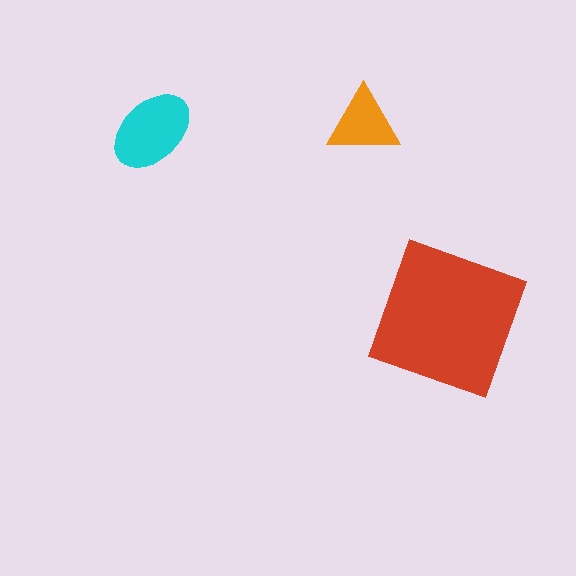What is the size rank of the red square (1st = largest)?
1st.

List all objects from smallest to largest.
The orange triangle, the cyan ellipse, the red square.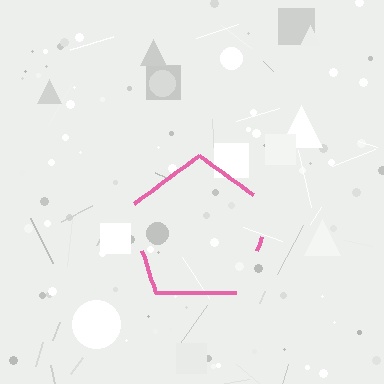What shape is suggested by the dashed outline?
The dashed outline suggests a pentagon.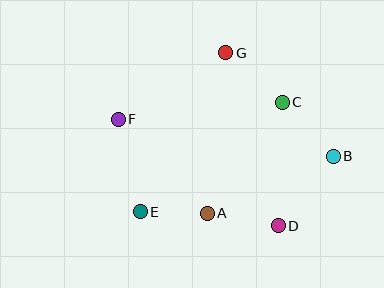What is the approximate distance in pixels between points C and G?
The distance between C and G is approximately 75 pixels.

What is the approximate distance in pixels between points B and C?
The distance between B and C is approximately 74 pixels.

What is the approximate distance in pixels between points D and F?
The distance between D and F is approximately 193 pixels.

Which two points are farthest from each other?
Points B and F are farthest from each other.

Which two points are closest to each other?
Points A and E are closest to each other.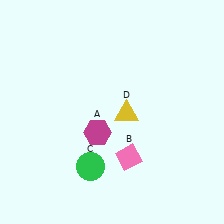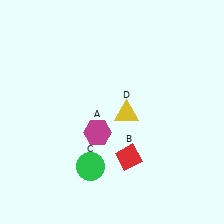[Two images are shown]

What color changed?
The diamond (B) changed from pink in Image 1 to red in Image 2.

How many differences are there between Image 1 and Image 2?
There is 1 difference between the two images.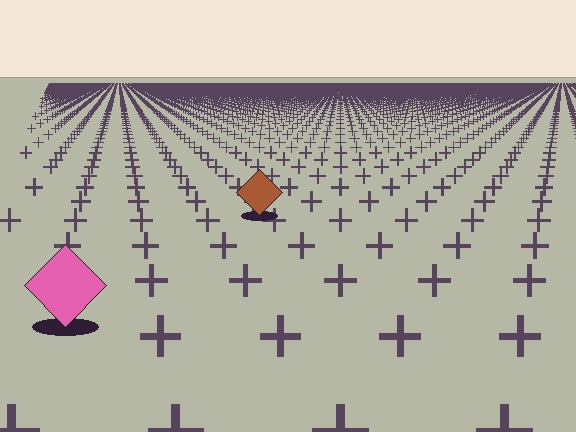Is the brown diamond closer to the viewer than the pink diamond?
No. The pink diamond is closer — you can tell from the texture gradient: the ground texture is coarser near it.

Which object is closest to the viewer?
The pink diamond is closest. The texture marks near it are larger and more spread out.